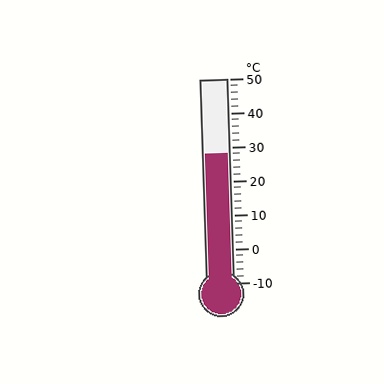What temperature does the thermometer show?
The thermometer shows approximately 28°C.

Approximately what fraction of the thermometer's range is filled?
The thermometer is filled to approximately 65% of its range.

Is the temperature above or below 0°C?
The temperature is above 0°C.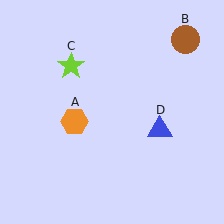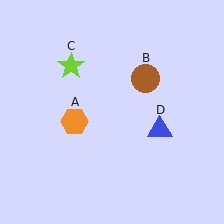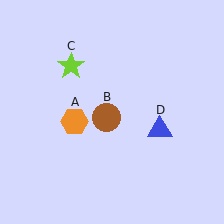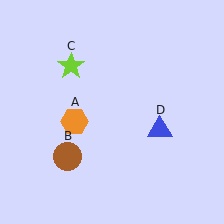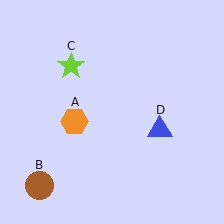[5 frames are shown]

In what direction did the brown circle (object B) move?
The brown circle (object B) moved down and to the left.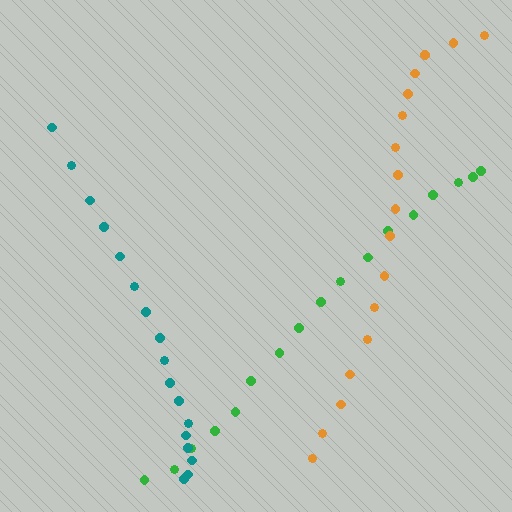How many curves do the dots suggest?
There are 3 distinct paths.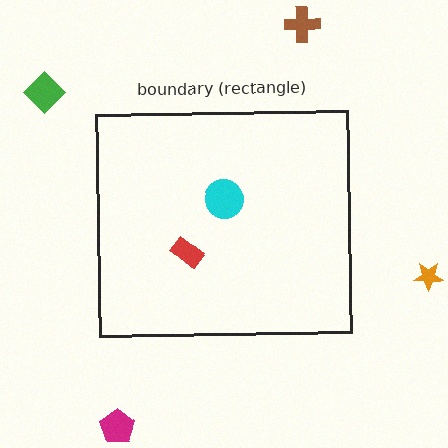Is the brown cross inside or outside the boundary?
Outside.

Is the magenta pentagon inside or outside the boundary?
Outside.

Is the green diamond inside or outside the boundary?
Outside.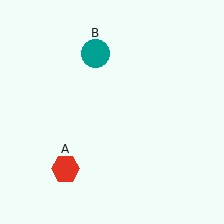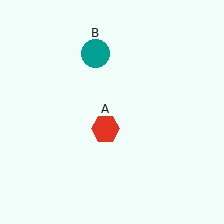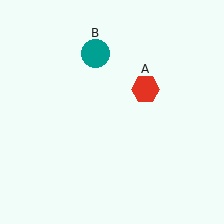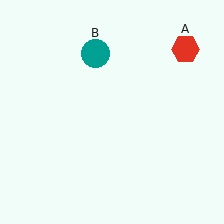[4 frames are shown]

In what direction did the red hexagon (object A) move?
The red hexagon (object A) moved up and to the right.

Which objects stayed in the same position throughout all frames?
Teal circle (object B) remained stationary.